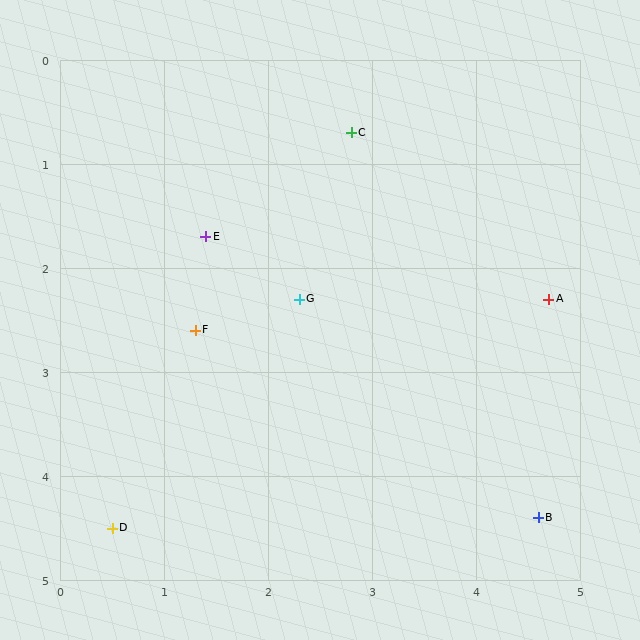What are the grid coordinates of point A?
Point A is at approximately (4.7, 2.3).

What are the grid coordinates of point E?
Point E is at approximately (1.4, 1.7).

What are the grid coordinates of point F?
Point F is at approximately (1.3, 2.6).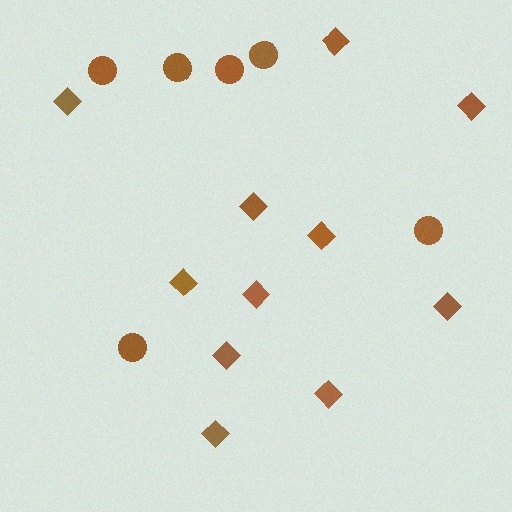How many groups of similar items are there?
There are 2 groups: one group of diamonds (11) and one group of circles (6).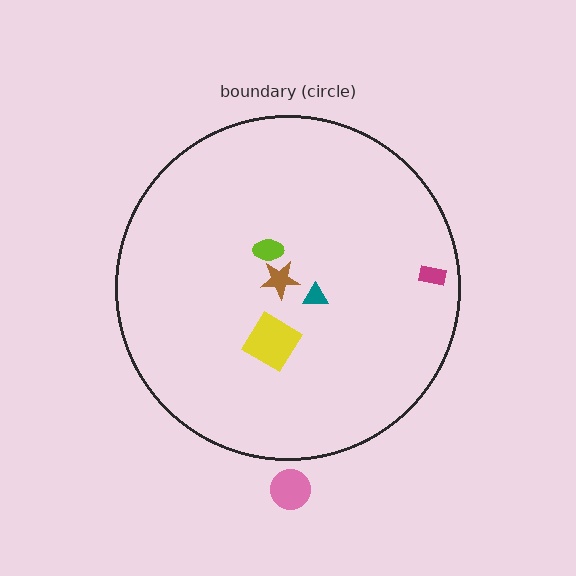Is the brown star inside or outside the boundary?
Inside.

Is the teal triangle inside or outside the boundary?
Inside.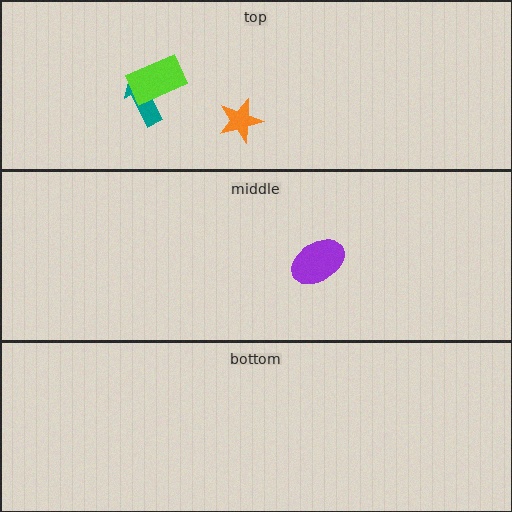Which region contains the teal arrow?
The top region.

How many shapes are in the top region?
3.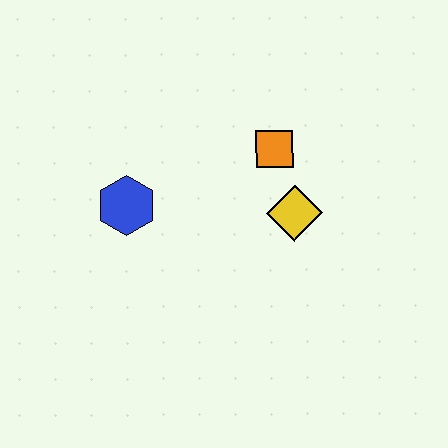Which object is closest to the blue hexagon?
The orange square is closest to the blue hexagon.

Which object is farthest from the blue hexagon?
The yellow diamond is farthest from the blue hexagon.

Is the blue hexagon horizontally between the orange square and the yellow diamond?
No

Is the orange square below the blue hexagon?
No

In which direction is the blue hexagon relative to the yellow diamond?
The blue hexagon is to the left of the yellow diamond.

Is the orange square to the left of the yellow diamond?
Yes